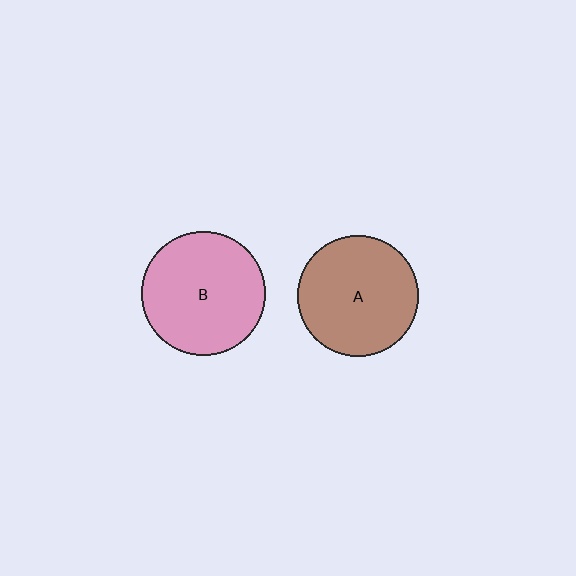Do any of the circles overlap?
No, none of the circles overlap.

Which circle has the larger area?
Circle B (pink).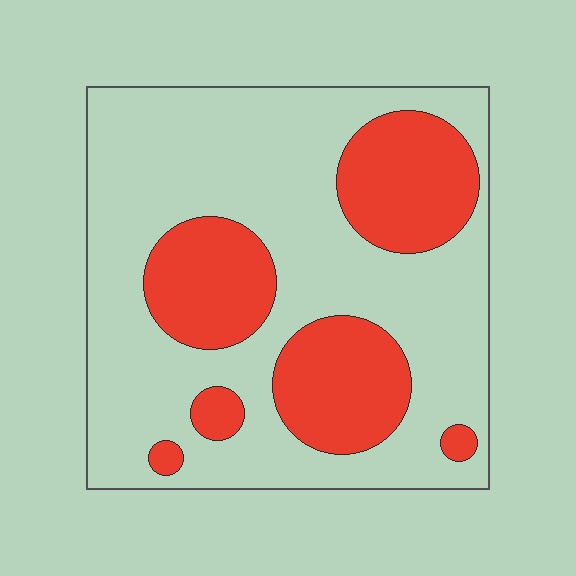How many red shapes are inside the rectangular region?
6.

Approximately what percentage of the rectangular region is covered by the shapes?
Approximately 30%.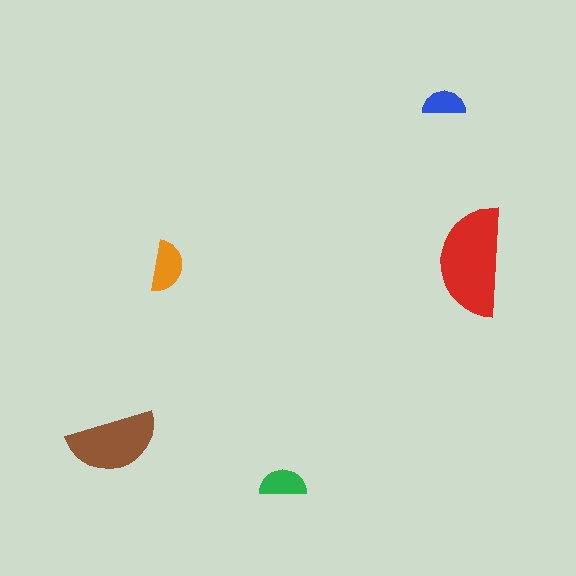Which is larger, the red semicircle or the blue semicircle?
The red one.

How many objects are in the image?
There are 5 objects in the image.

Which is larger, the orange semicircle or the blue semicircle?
The orange one.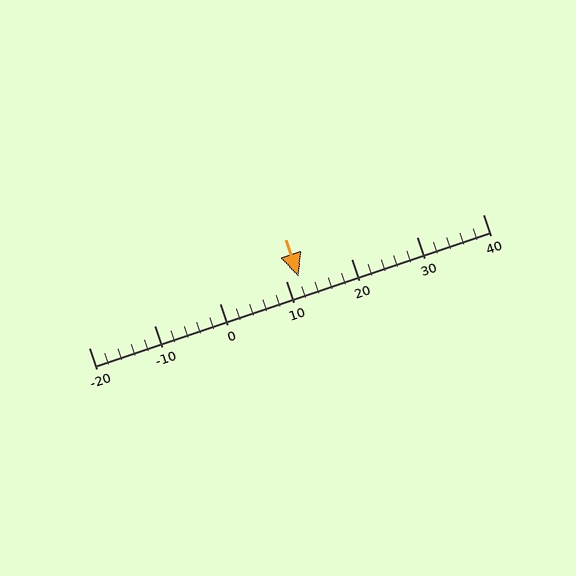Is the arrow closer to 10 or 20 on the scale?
The arrow is closer to 10.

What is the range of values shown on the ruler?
The ruler shows values from -20 to 40.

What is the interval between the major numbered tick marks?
The major tick marks are spaced 10 units apart.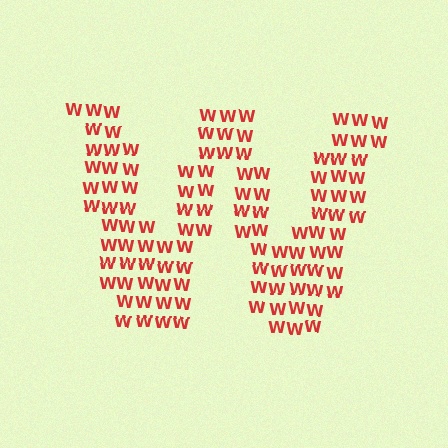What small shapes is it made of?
It is made of small letter W's.